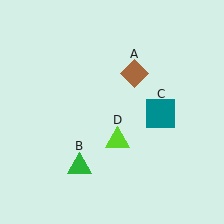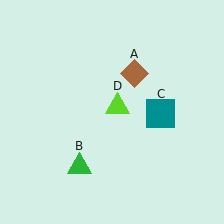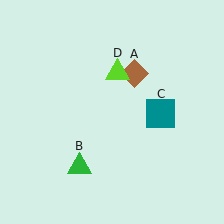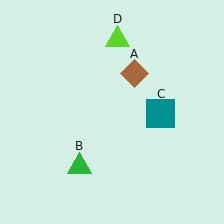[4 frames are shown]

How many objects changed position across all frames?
1 object changed position: lime triangle (object D).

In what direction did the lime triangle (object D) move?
The lime triangle (object D) moved up.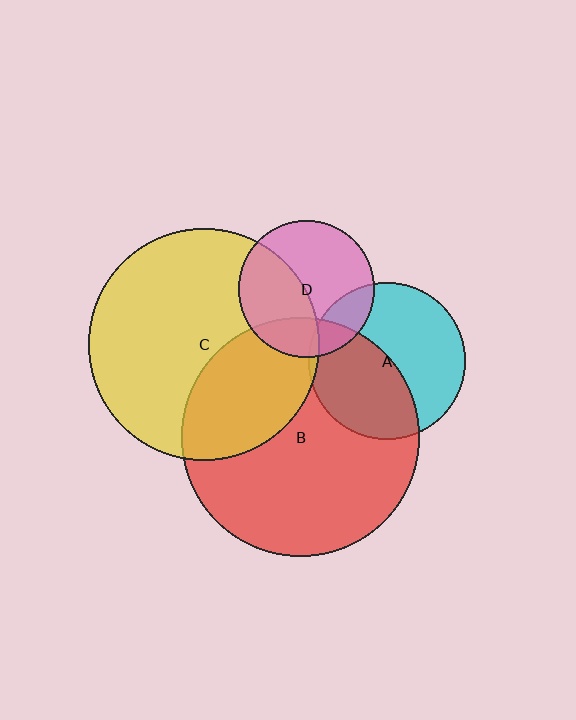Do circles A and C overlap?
Yes.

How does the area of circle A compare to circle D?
Approximately 1.3 times.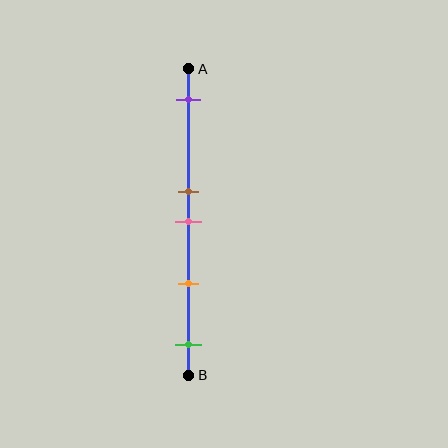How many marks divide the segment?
There are 5 marks dividing the segment.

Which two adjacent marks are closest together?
The brown and pink marks are the closest adjacent pair.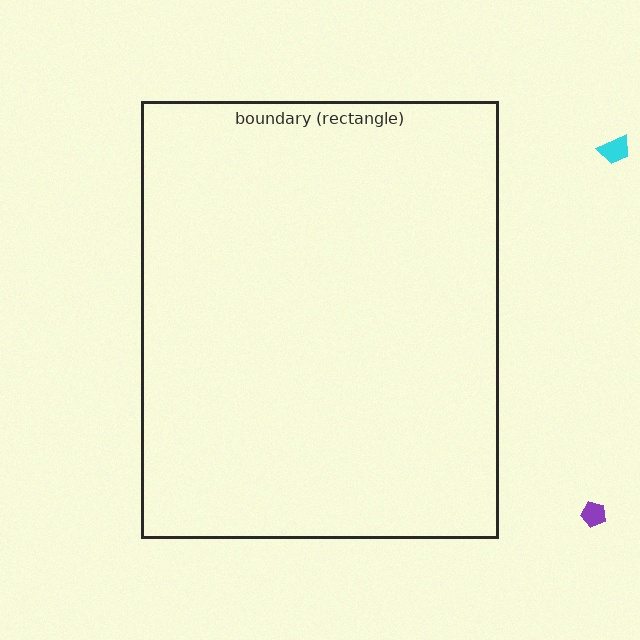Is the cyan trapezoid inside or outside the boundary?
Outside.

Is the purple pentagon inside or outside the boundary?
Outside.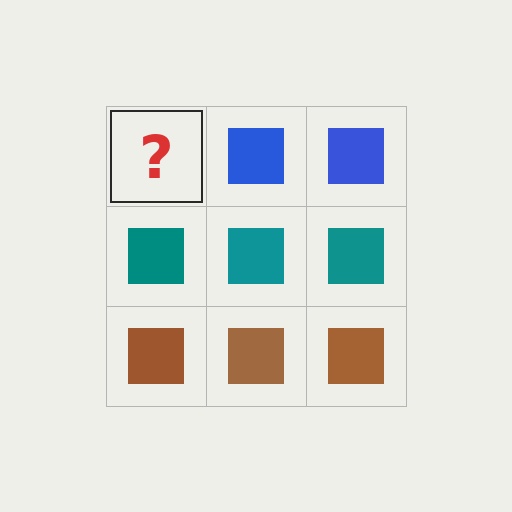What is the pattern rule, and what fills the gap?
The rule is that each row has a consistent color. The gap should be filled with a blue square.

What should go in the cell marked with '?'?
The missing cell should contain a blue square.